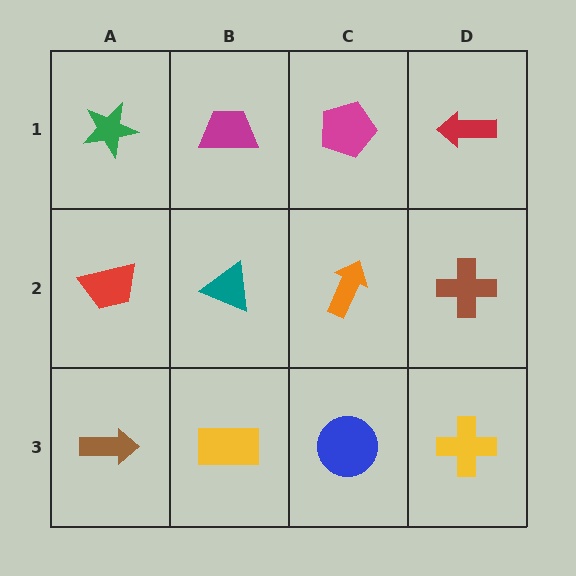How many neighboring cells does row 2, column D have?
3.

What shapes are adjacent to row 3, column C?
An orange arrow (row 2, column C), a yellow rectangle (row 3, column B), a yellow cross (row 3, column D).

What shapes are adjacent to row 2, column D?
A red arrow (row 1, column D), a yellow cross (row 3, column D), an orange arrow (row 2, column C).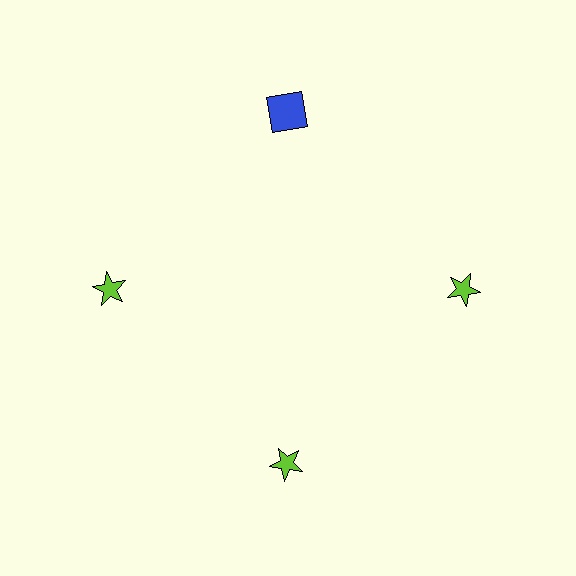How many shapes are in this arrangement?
There are 4 shapes arranged in a ring pattern.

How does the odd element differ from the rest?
It differs in both color (blue instead of lime) and shape (square instead of star).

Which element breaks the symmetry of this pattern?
The blue square at roughly the 12 o'clock position breaks the symmetry. All other shapes are lime stars.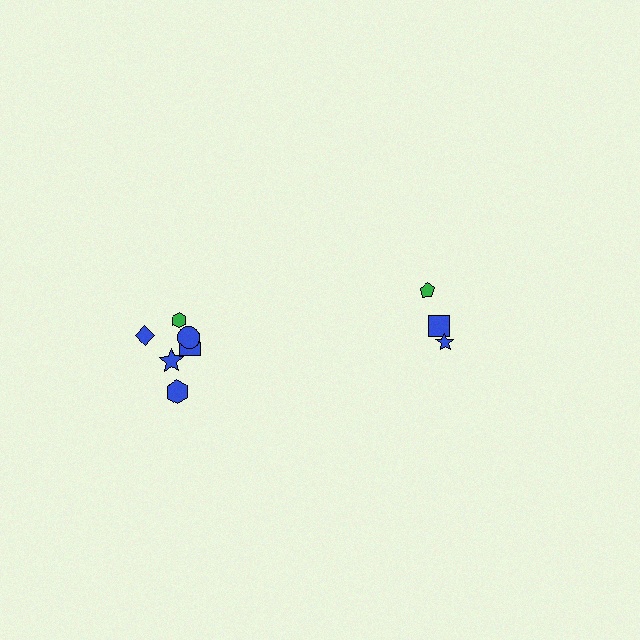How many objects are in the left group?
There are 6 objects.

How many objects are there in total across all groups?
There are 9 objects.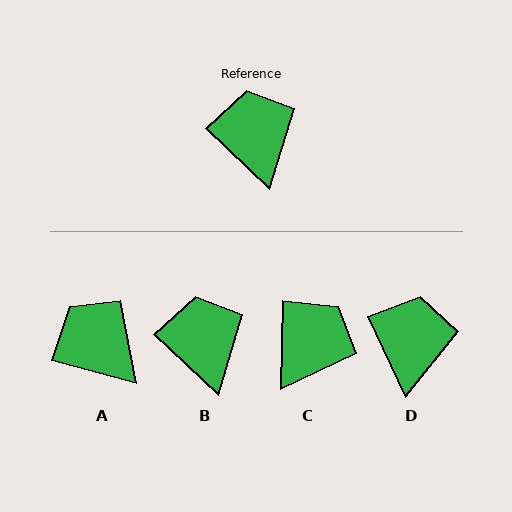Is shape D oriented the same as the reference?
No, it is off by about 22 degrees.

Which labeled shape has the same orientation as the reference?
B.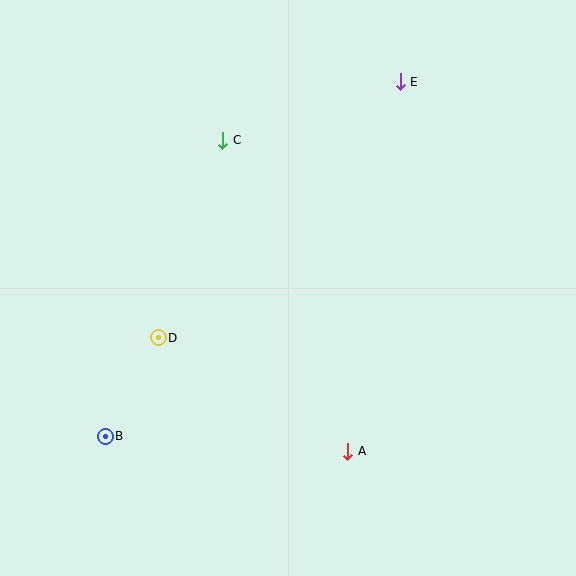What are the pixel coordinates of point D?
Point D is at (158, 338).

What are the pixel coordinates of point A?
Point A is at (348, 451).